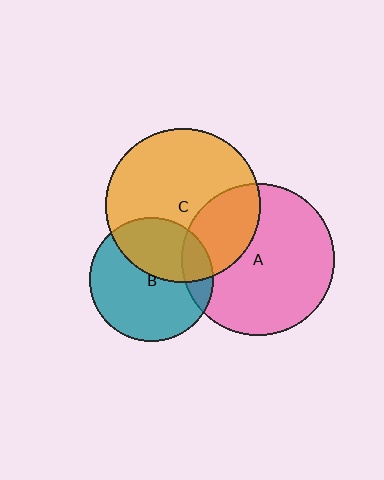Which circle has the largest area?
Circle C (orange).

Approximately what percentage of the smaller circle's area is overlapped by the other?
Approximately 30%.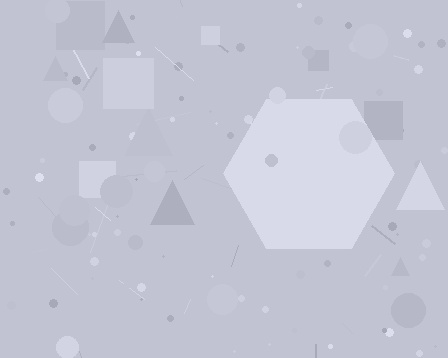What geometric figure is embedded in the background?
A hexagon is embedded in the background.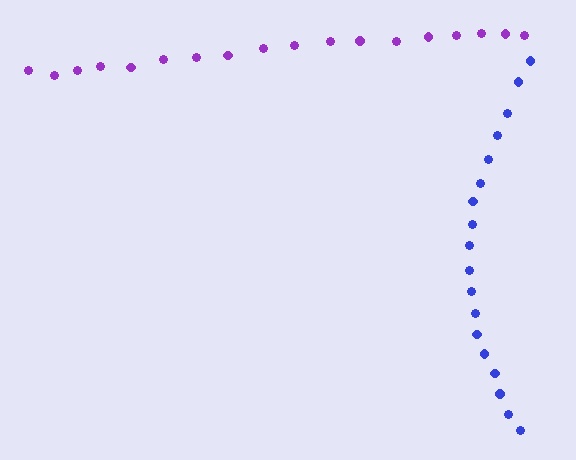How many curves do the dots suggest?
There are 2 distinct paths.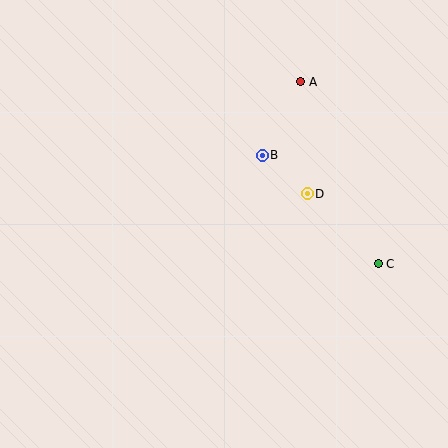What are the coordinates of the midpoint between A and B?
The midpoint between A and B is at (282, 118).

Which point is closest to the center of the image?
Point B at (262, 155) is closest to the center.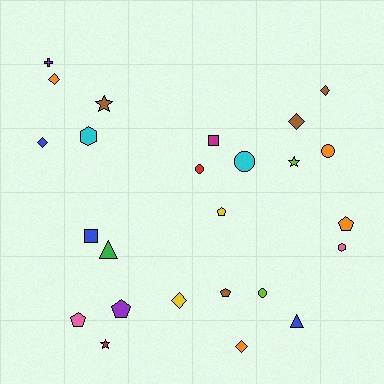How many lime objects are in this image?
There are 2 lime objects.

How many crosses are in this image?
There is 1 cross.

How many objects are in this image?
There are 25 objects.